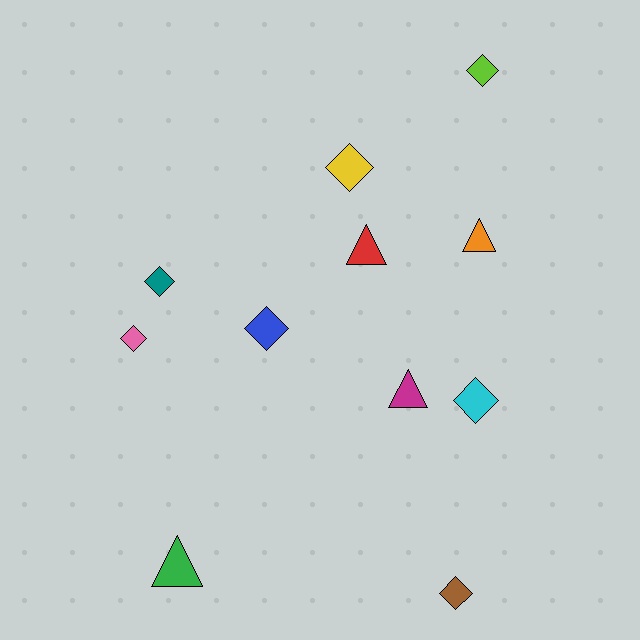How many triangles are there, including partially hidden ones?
There are 4 triangles.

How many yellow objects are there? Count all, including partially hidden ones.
There is 1 yellow object.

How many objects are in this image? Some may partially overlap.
There are 11 objects.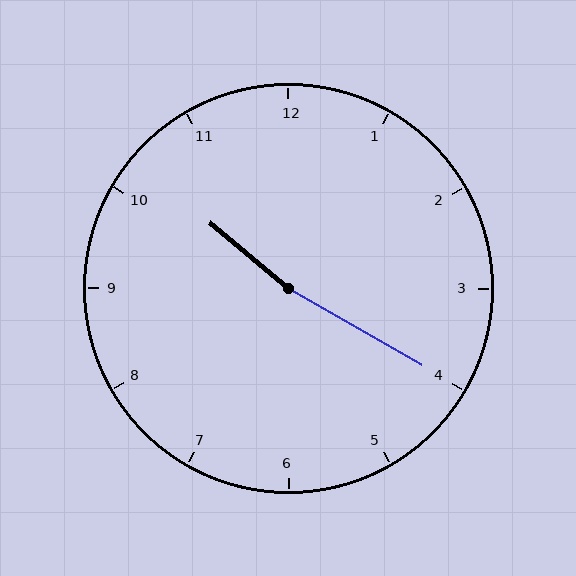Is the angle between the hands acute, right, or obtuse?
It is obtuse.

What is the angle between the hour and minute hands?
Approximately 170 degrees.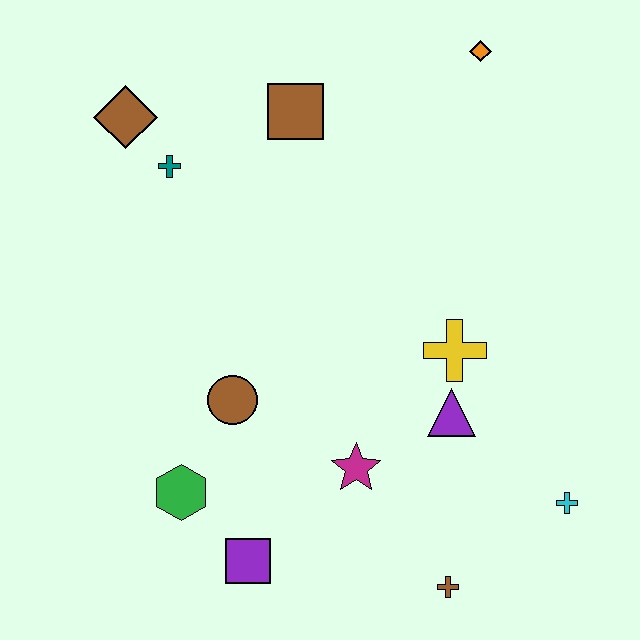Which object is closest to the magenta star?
The purple triangle is closest to the magenta star.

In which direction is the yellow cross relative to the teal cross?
The yellow cross is to the right of the teal cross.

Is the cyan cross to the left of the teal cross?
No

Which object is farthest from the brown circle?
The orange diamond is farthest from the brown circle.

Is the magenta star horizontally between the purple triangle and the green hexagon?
Yes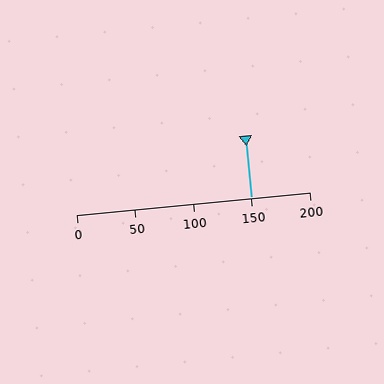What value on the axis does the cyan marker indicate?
The marker indicates approximately 150.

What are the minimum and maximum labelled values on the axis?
The axis runs from 0 to 200.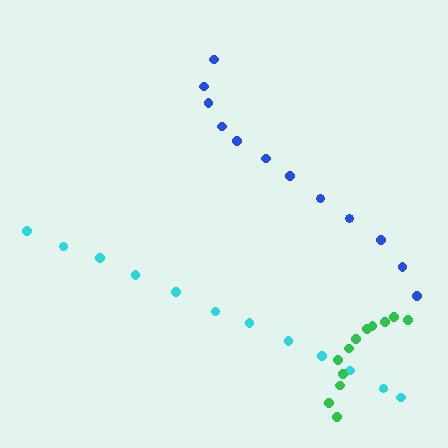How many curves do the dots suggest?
There are 3 distinct paths.